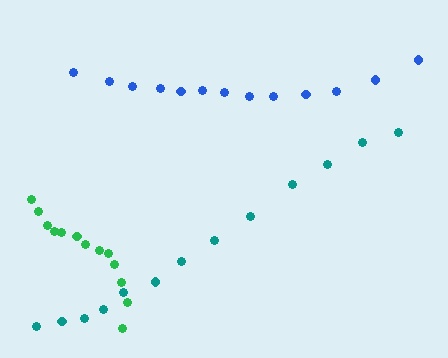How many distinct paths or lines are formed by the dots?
There are 3 distinct paths.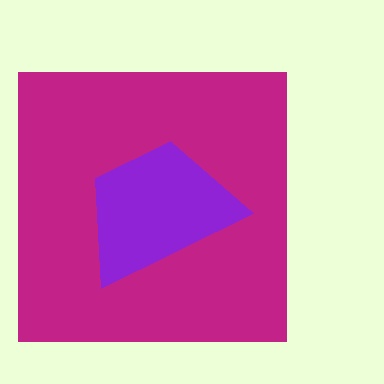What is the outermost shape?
The magenta square.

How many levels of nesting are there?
2.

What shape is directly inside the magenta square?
The purple trapezoid.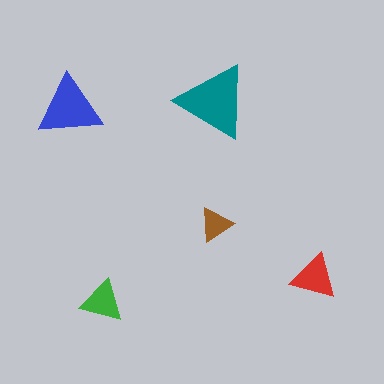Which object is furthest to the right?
The red triangle is rightmost.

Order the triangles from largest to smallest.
the teal one, the blue one, the red one, the green one, the brown one.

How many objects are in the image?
There are 5 objects in the image.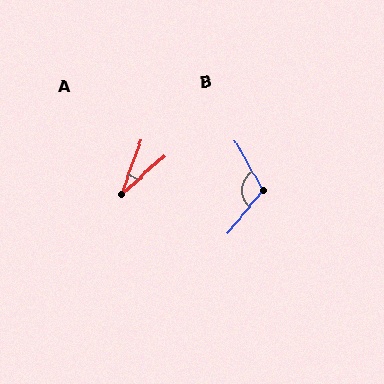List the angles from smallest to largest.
A (28°), B (111°).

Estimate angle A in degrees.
Approximately 28 degrees.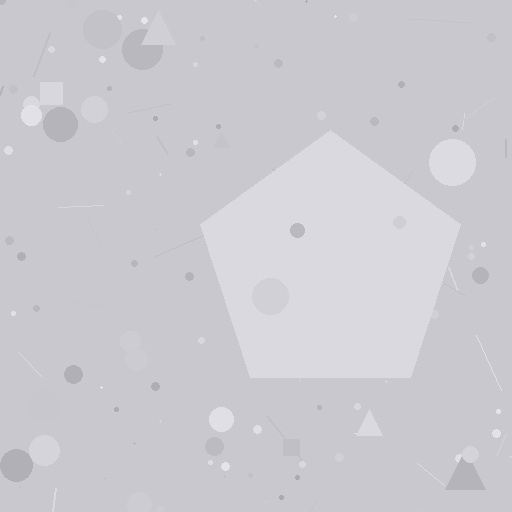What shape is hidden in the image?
A pentagon is hidden in the image.